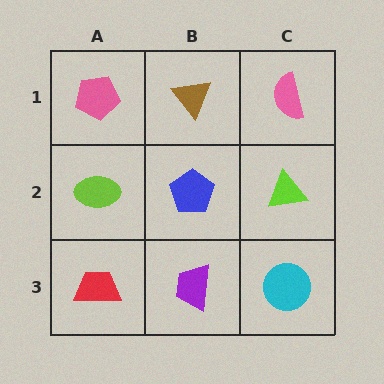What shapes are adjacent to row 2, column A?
A pink pentagon (row 1, column A), a red trapezoid (row 3, column A), a blue pentagon (row 2, column B).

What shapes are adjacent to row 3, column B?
A blue pentagon (row 2, column B), a red trapezoid (row 3, column A), a cyan circle (row 3, column C).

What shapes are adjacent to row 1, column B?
A blue pentagon (row 2, column B), a pink pentagon (row 1, column A), a pink semicircle (row 1, column C).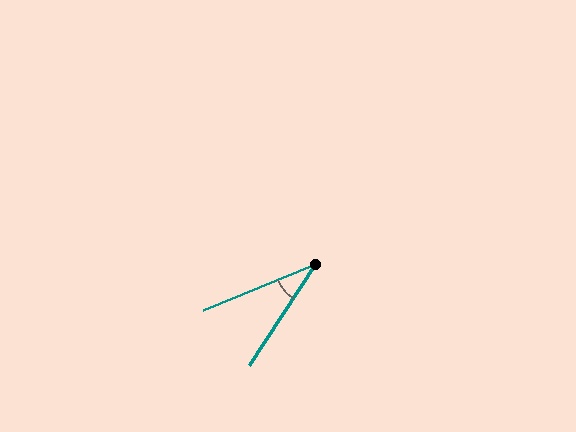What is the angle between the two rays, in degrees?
Approximately 34 degrees.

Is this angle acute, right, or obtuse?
It is acute.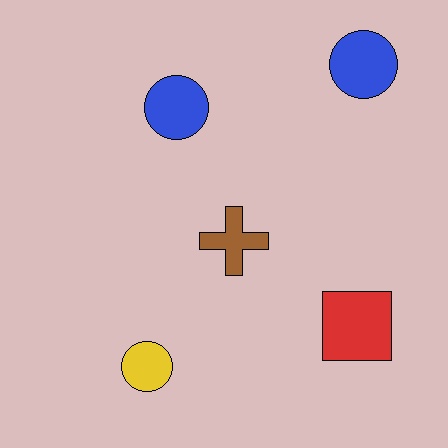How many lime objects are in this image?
There are no lime objects.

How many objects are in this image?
There are 5 objects.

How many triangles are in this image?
There are no triangles.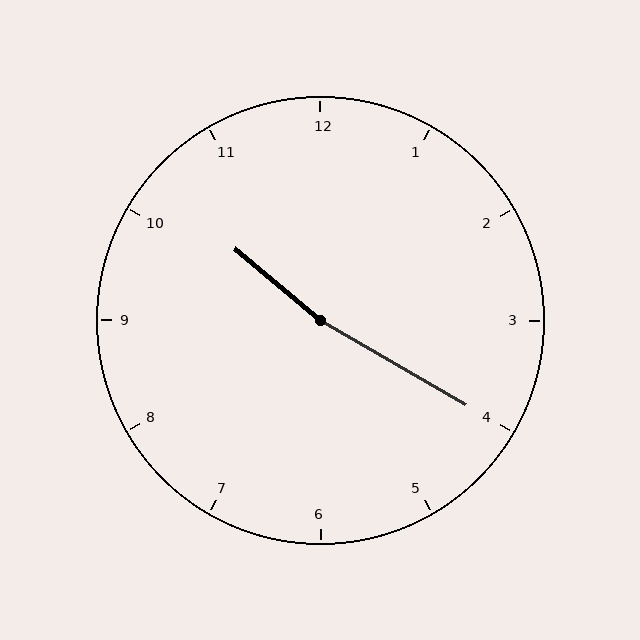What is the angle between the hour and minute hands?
Approximately 170 degrees.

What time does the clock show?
10:20.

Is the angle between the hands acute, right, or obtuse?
It is obtuse.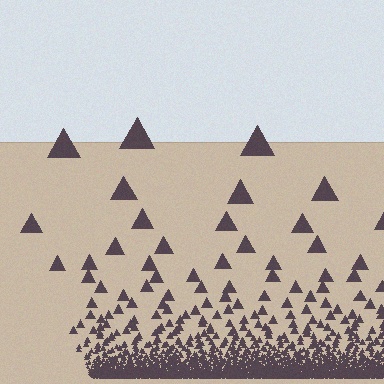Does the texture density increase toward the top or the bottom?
Density increases toward the bottom.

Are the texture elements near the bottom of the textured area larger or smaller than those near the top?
Smaller. The gradient is inverted — elements near the bottom are smaller and denser.